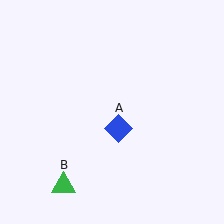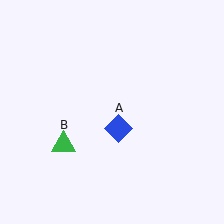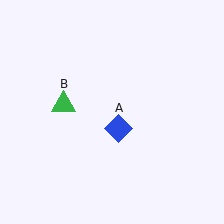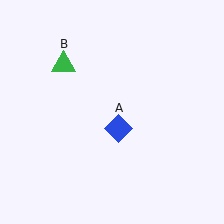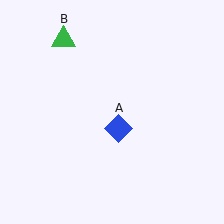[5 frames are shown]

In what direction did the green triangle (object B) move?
The green triangle (object B) moved up.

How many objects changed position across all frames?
1 object changed position: green triangle (object B).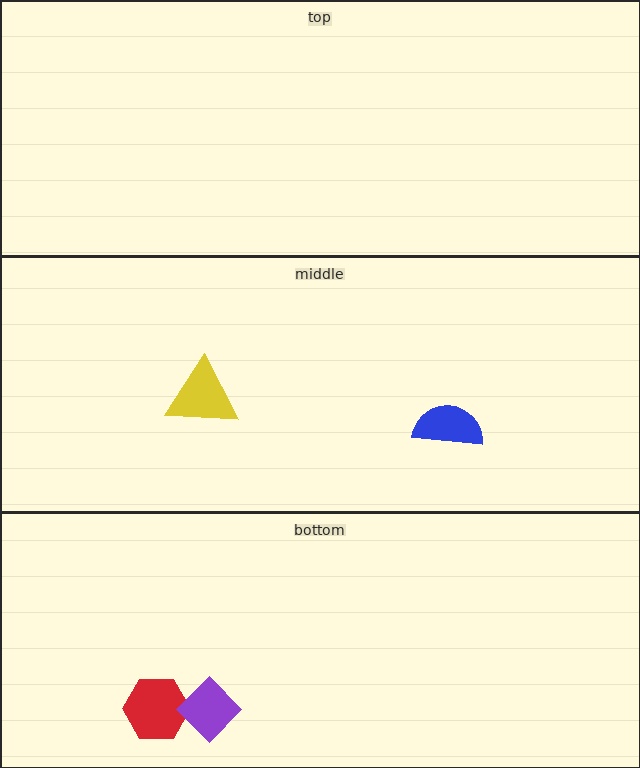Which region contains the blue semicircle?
The middle region.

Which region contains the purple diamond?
The bottom region.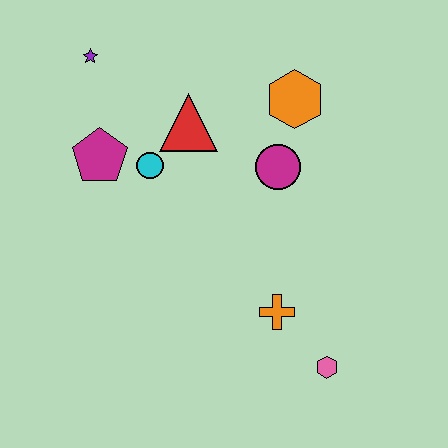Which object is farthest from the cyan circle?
The pink hexagon is farthest from the cyan circle.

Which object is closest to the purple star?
The magenta pentagon is closest to the purple star.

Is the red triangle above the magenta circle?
Yes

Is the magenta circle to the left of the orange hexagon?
Yes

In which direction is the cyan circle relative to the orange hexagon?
The cyan circle is to the left of the orange hexagon.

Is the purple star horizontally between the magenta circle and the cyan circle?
No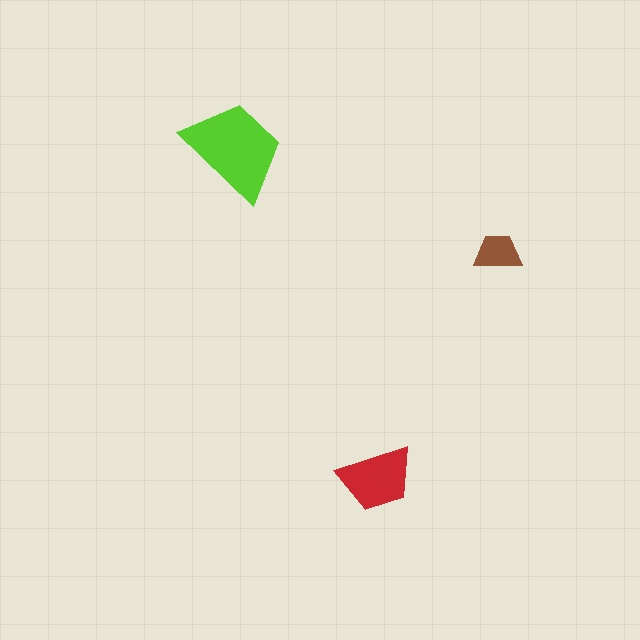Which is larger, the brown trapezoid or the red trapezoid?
The red one.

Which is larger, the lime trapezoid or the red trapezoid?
The lime one.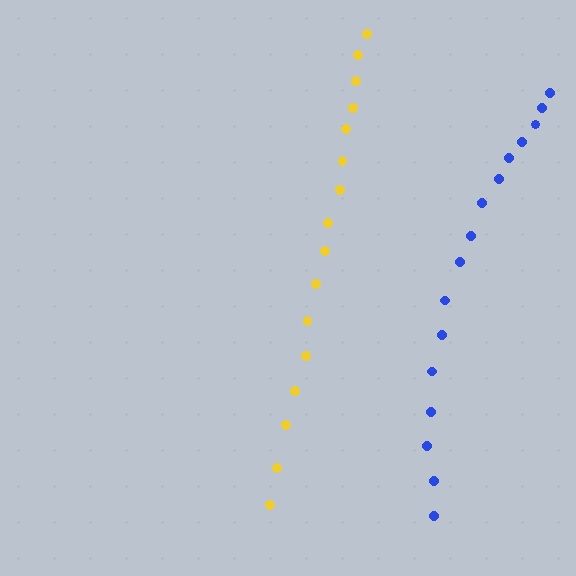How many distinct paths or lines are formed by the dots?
There are 2 distinct paths.